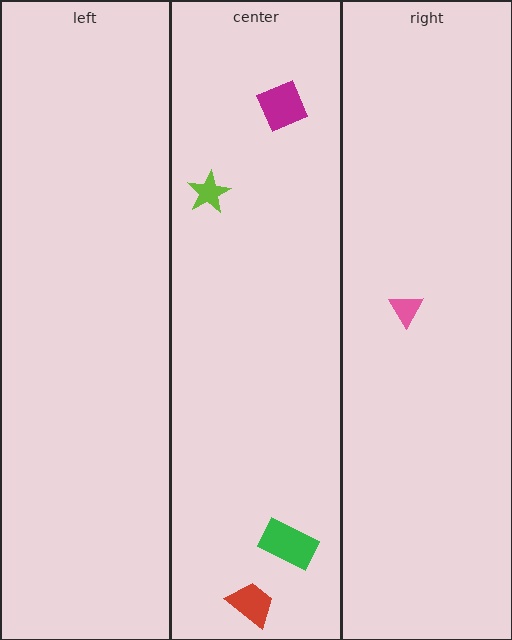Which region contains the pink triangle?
The right region.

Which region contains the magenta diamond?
The center region.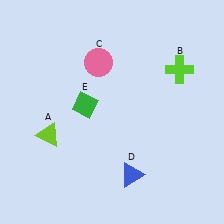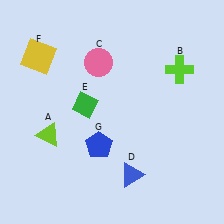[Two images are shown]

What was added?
A yellow square (F), a blue pentagon (G) were added in Image 2.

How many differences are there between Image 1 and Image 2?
There are 2 differences between the two images.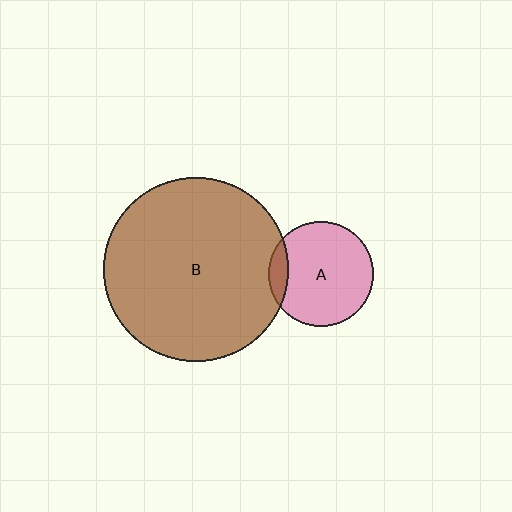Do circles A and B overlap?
Yes.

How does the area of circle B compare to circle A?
Approximately 3.1 times.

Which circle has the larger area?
Circle B (brown).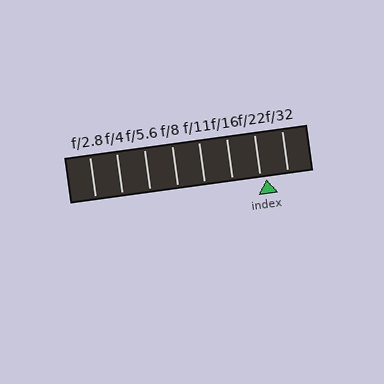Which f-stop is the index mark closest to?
The index mark is closest to f/22.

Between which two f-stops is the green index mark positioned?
The index mark is between f/22 and f/32.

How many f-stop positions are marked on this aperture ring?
There are 8 f-stop positions marked.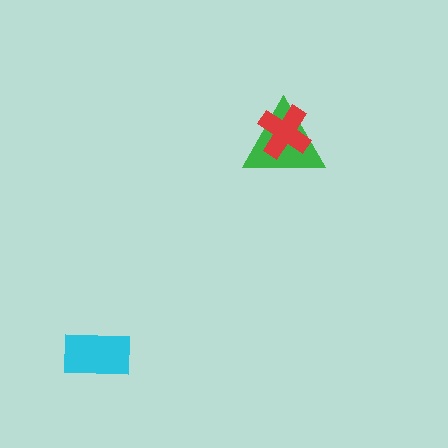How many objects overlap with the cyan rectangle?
0 objects overlap with the cyan rectangle.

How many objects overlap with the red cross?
1 object overlaps with the red cross.